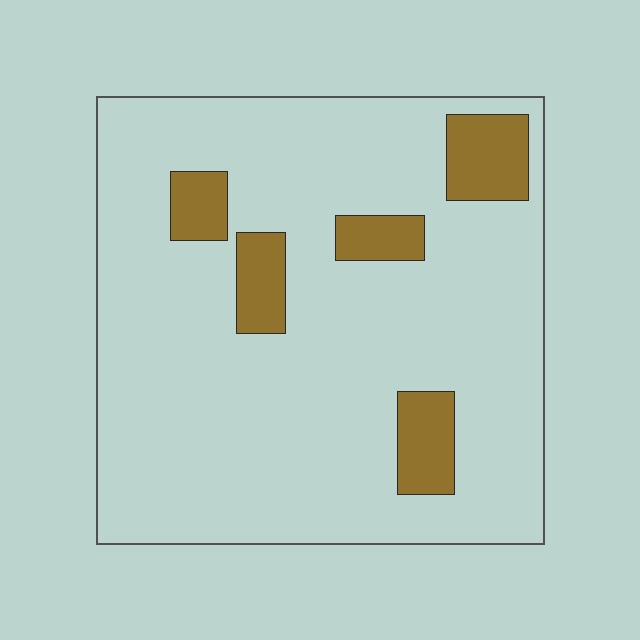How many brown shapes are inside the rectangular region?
5.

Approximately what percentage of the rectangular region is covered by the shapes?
Approximately 15%.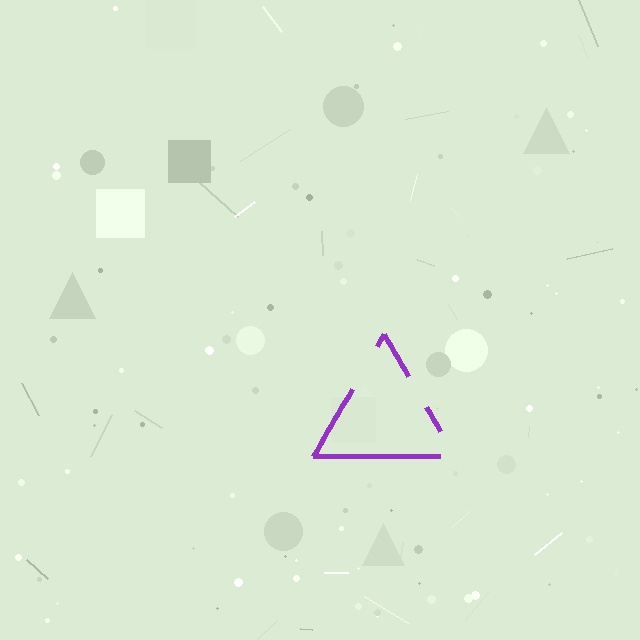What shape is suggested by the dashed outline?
The dashed outline suggests a triangle.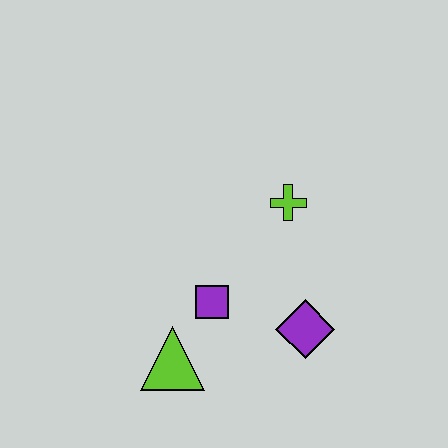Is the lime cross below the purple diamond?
No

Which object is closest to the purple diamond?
The purple square is closest to the purple diamond.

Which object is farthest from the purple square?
The lime cross is farthest from the purple square.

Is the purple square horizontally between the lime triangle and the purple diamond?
Yes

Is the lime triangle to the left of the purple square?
Yes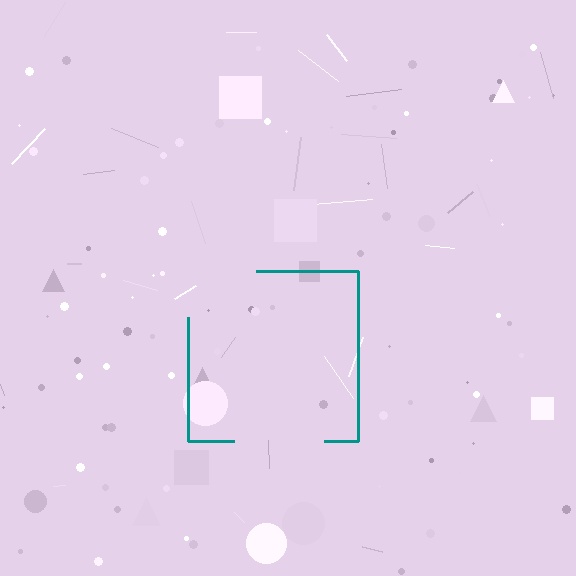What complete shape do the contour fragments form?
The contour fragments form a square.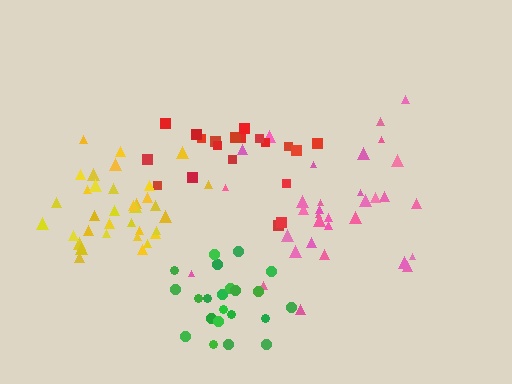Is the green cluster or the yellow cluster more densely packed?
Yellow.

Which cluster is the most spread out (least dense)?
Red.